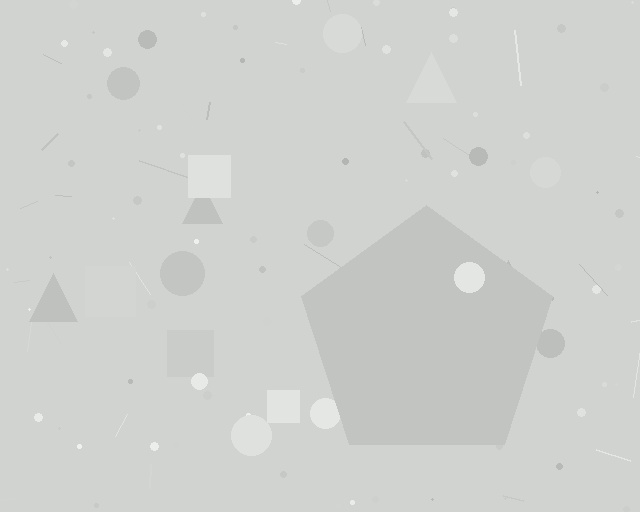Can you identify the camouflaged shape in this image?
The camouflaged shape is a pentagon.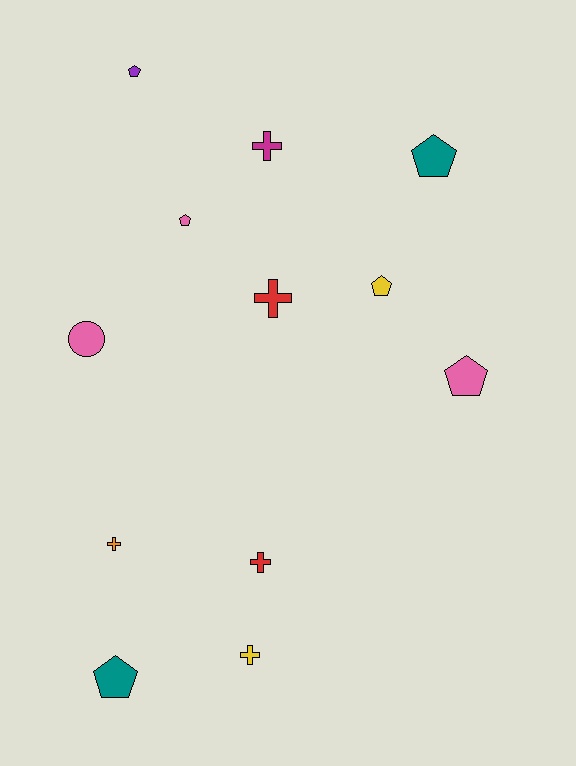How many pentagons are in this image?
There are 6 pentagons.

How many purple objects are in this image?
There is 1 purple object.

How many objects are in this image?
There are 12 objects.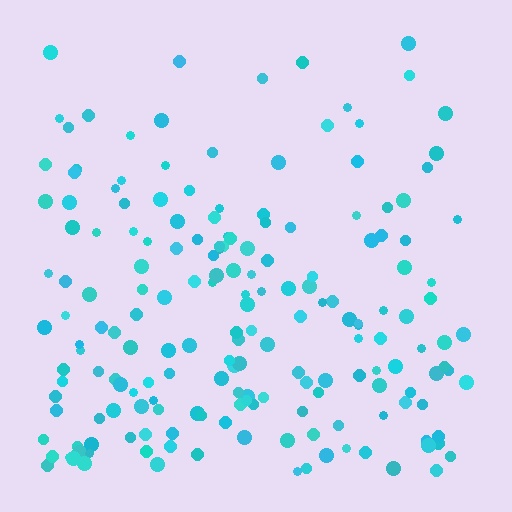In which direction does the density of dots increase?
From top to bottom, with the bottom side densest.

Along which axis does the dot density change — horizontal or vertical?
Vertical.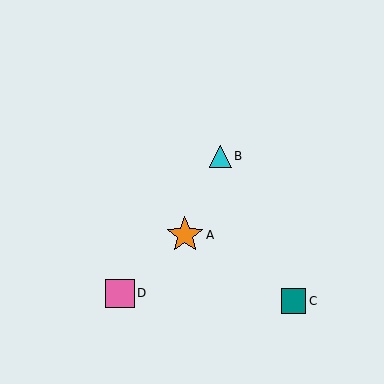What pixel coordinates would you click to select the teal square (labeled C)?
Click at (293, 301) to select the teal square C.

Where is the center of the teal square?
The center of the teal square is at (293, 301).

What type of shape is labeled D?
Shape D is a pink square.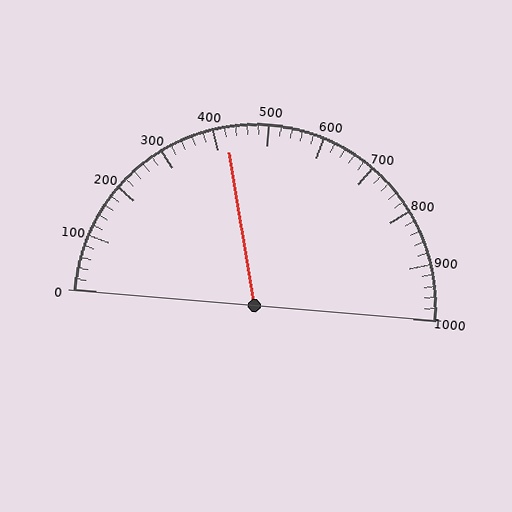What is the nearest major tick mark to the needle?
The nearest major tick mark is 400.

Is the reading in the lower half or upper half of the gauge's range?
The reading is in the lower half of the range (0 to 1000).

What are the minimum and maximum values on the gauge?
The gauge ranges from 0 to 1000.